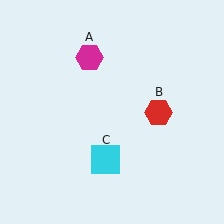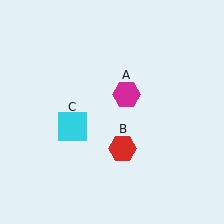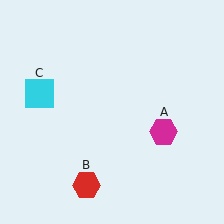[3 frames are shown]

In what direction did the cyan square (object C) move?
The cyan square (object C) moved up and to the left.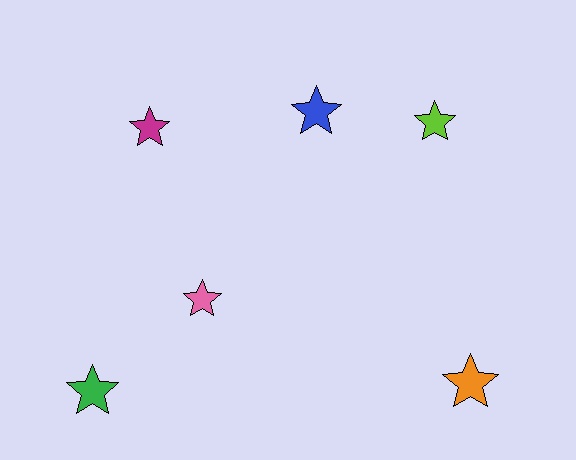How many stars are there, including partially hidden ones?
There are 6 stars.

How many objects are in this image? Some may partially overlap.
There are 6 objects.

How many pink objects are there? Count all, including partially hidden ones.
There is 1 pink object.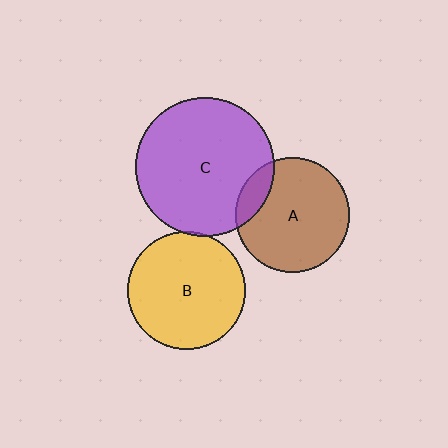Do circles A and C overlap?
Yes.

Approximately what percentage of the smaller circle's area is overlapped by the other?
Approximately 15%.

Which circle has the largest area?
Circle C (purple).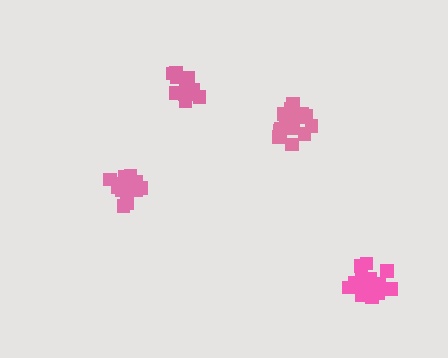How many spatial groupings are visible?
There are 4 spatial groupings.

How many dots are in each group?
Group 1: 15 dots, Group 2: 17 dots, Group 3: 13 dots, Group 4: 15 dots (60 total).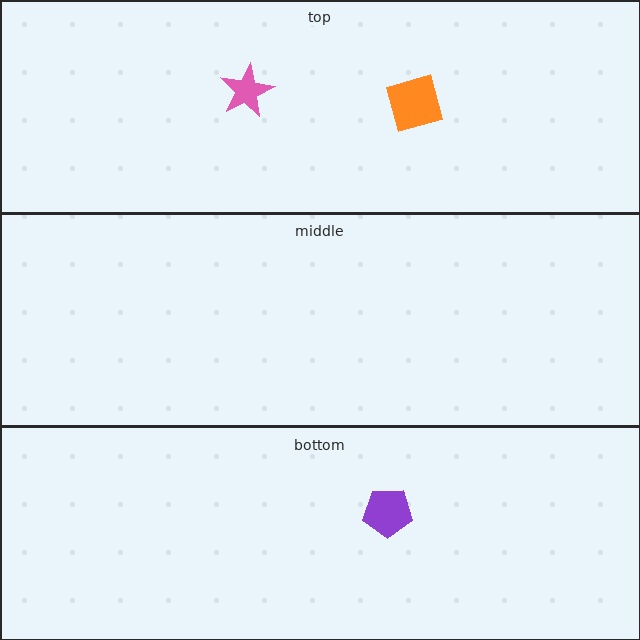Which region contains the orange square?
The top region.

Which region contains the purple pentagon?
The bottom region.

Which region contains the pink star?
The top region.